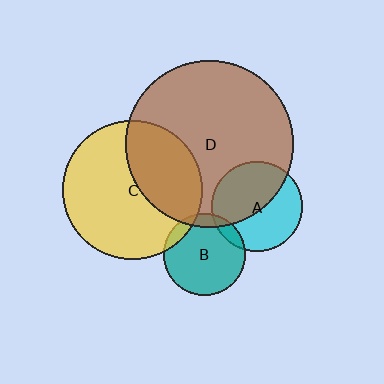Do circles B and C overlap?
Yes.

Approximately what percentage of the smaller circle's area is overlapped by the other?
Approximately 10%.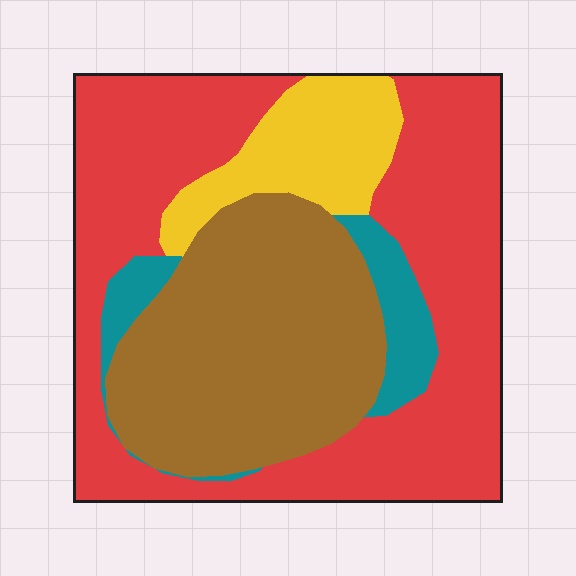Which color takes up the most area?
Red, at roughly 50%.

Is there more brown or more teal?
Brown.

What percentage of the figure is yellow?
Yellow takes up about one eighth (1/8) of the figure.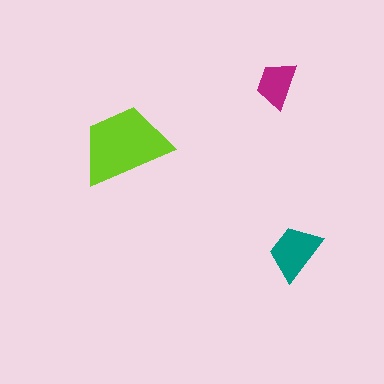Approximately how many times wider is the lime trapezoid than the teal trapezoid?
About 1.5 times wider.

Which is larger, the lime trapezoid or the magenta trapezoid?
The lime one.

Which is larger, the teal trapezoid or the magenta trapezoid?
The teal one.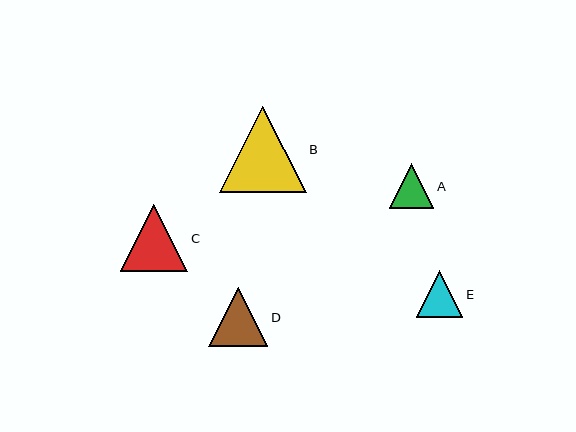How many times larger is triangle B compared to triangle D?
Triangle B is approximately 1.5 times the size of triangle D.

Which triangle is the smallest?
Triangle A is the smallest with a size of approximately 44 pixels.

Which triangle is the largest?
Triangle B is the largest with a size of approximately 86 pixels.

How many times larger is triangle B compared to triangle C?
Triangle B is approximately 1.3 times the size of triangle C.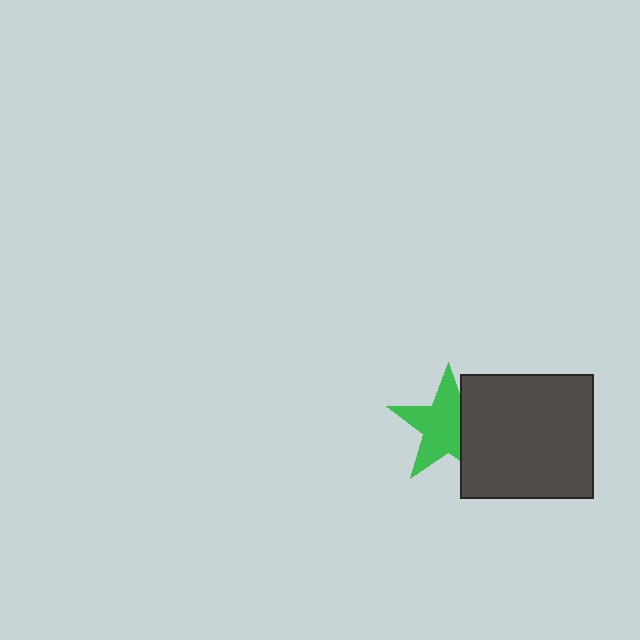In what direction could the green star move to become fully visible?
The green star could move left. That would shift it out from behind the dark gray rectangle entirely.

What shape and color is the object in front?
The object in front is a dark gray rectangle.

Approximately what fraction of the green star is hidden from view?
Roughly 32% of the green star is hidden behind the dark gray rectangle.